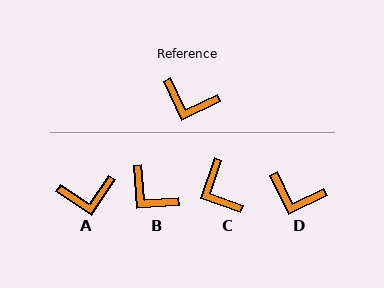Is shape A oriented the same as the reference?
No, it is off by about 30 degrees.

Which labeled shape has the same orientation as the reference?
D.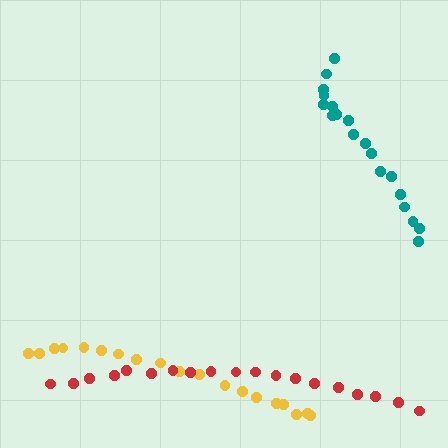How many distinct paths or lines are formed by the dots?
There are 3 distinct paths.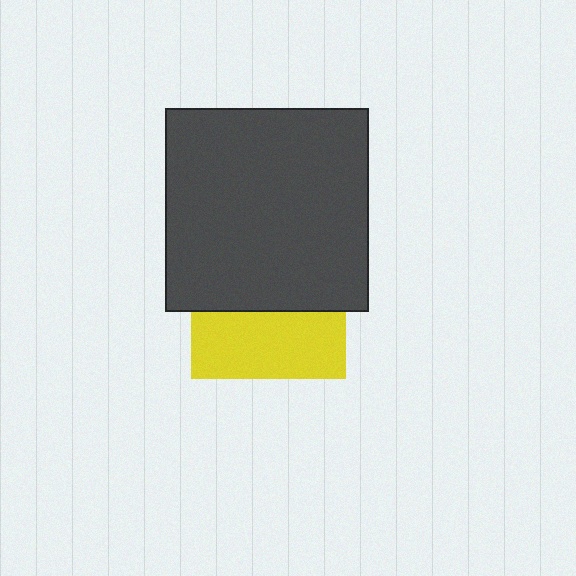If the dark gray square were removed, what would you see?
You would see the complete yellow square.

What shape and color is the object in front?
The object in front is a dark gray square.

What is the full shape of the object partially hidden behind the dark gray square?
The partially hidden object is a yellow square.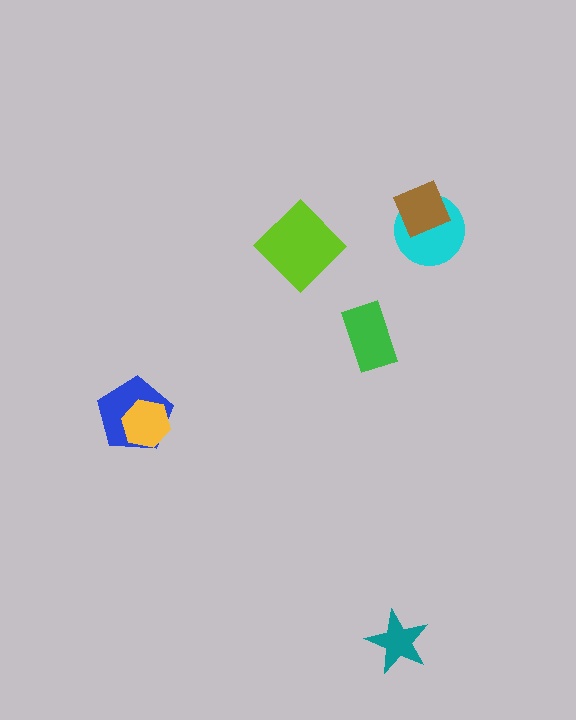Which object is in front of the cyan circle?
The brown diamond is in front of the cyan circle.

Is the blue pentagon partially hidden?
Yes, it is partially covered by another shape.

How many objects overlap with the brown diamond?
1 object overlaps with the brown diamond.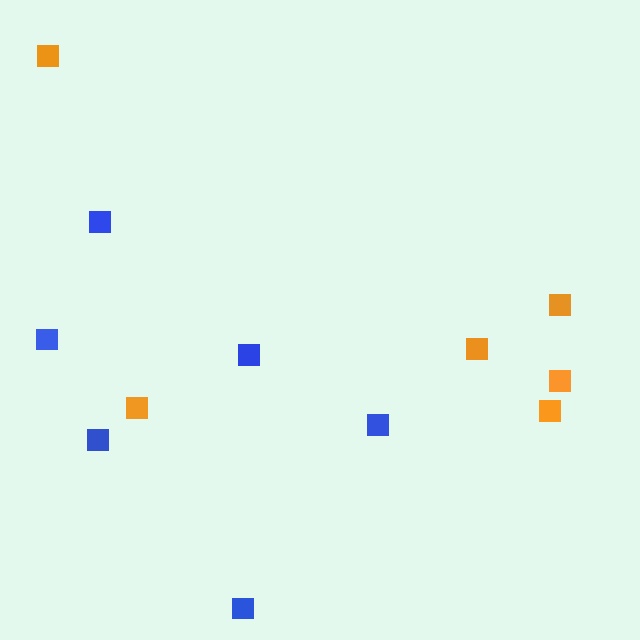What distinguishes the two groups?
There are 2 groups: one group of blue squares (6) and one group of orange squares (6).